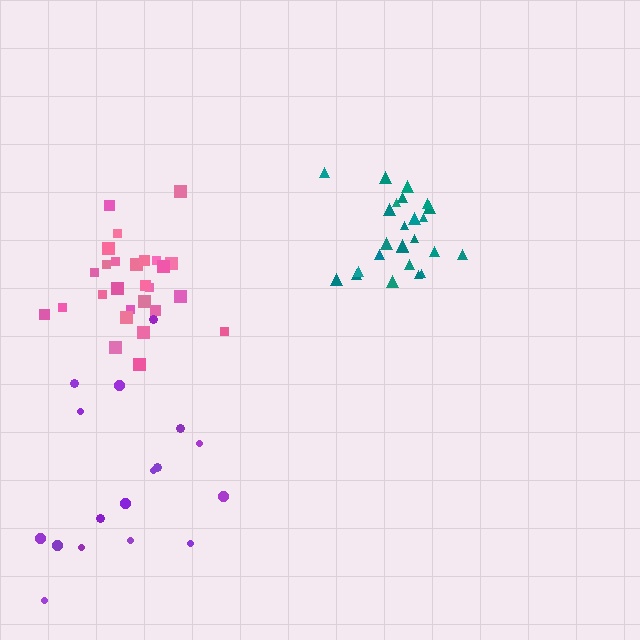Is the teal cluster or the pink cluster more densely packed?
Teal.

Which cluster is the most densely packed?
Teal.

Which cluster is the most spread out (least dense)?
Purple.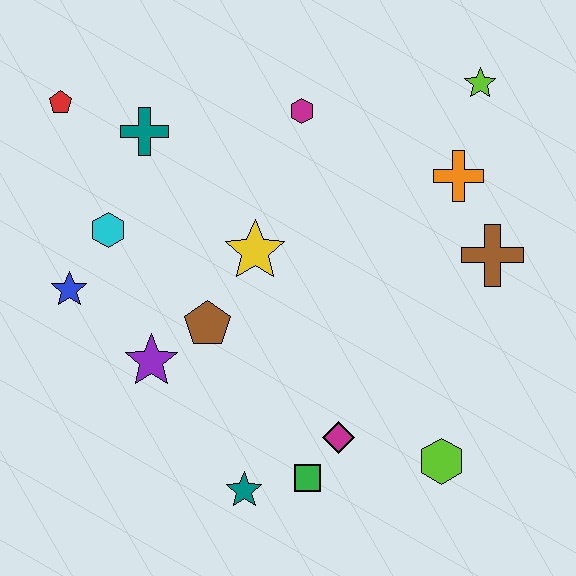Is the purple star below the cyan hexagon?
Yes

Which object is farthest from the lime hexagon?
The red pentagon is farthest from the lime hexagon.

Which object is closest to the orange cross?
The brown cross is closest to the orange cross.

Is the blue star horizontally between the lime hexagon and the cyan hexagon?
No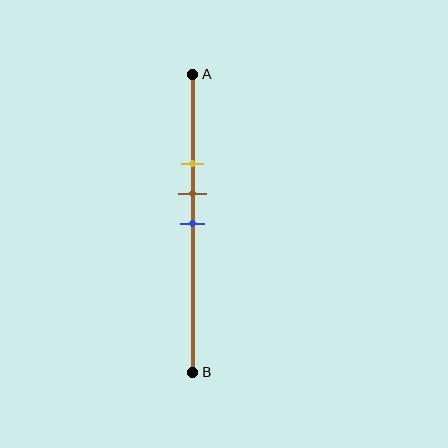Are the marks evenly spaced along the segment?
Yes, the marks are approximately evenly spaced.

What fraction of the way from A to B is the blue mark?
The blue mark is approximately 50% (0.5) of the way from A to B.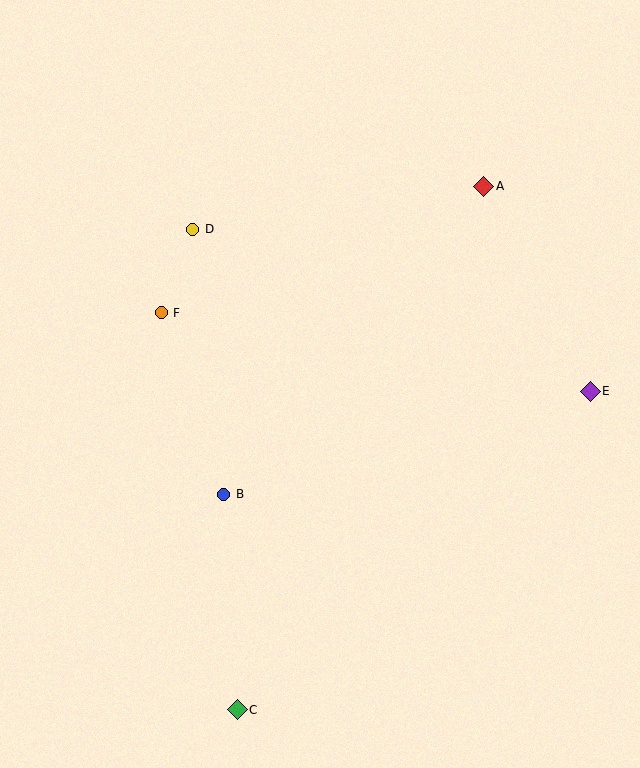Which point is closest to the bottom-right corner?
Point E is closest to the bottom-right corner.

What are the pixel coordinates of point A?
Point A is at (484, 186).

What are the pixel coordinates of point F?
Point F is at (161, 313).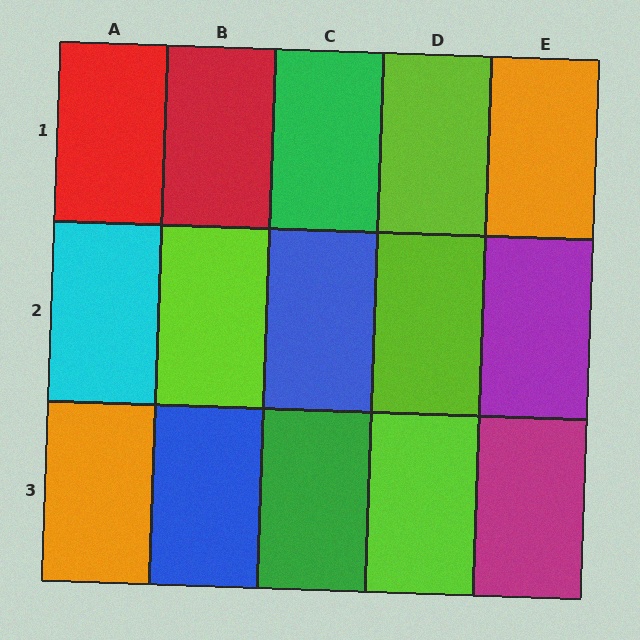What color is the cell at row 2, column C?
Blue.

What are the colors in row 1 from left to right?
Red, red, green, lime, orange.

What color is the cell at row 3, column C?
Green.